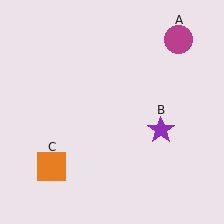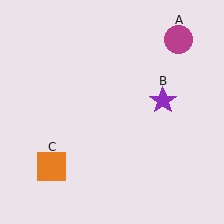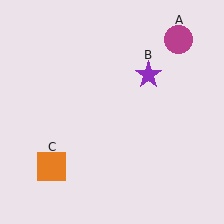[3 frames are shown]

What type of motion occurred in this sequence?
The purple star (object B) rotated counterclockwise around the center of the scene.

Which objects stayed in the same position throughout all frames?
Magenta circle (object A) and orange square (object C) remained stationary.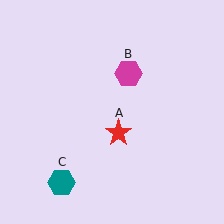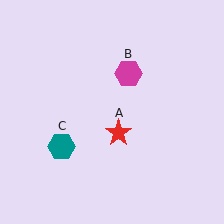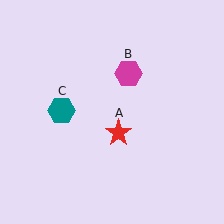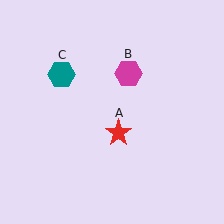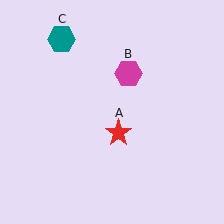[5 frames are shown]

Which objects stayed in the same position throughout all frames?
Red star (object A) and magenta hexagon (object B) remained stationary.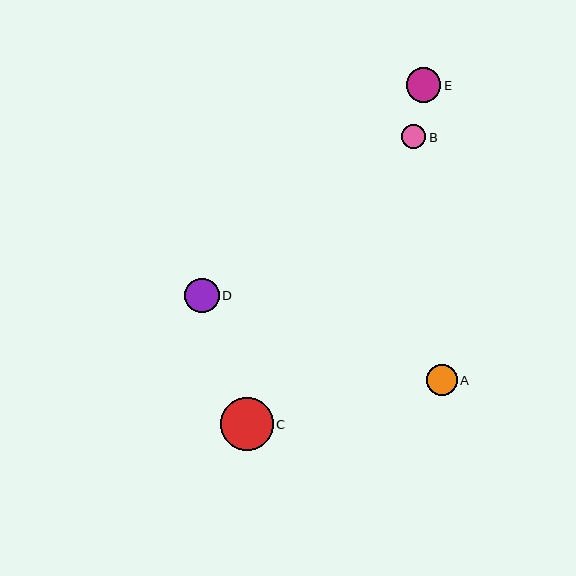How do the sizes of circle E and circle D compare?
Circle E and circle D are approximately the same size.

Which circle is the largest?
Circle C is the largest with a size of approximately 53 pixels.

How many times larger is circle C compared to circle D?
Circle C is approximately 1.6 times the size of circle D.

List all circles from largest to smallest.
From largest to smallest: C, E, D, A, B.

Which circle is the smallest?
Circle B is the smallest with a size of approximately 24 pixels.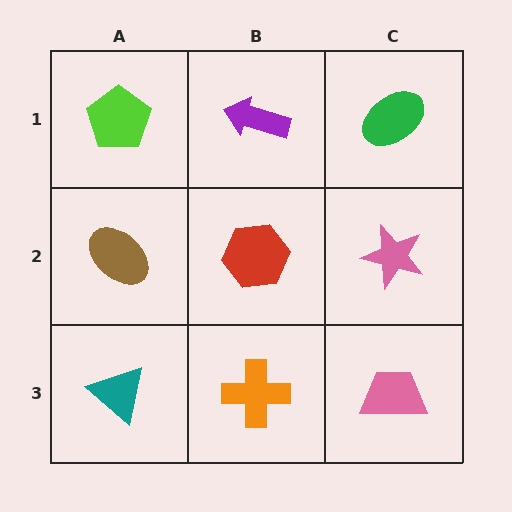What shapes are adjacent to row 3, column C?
A pink star (row 2, column C), an orange cross (row 3, column B).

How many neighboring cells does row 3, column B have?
3.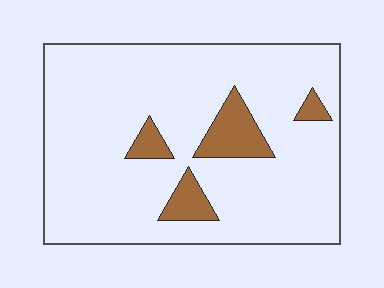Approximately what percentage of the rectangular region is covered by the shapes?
Approximately 10%.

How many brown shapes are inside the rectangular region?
4.